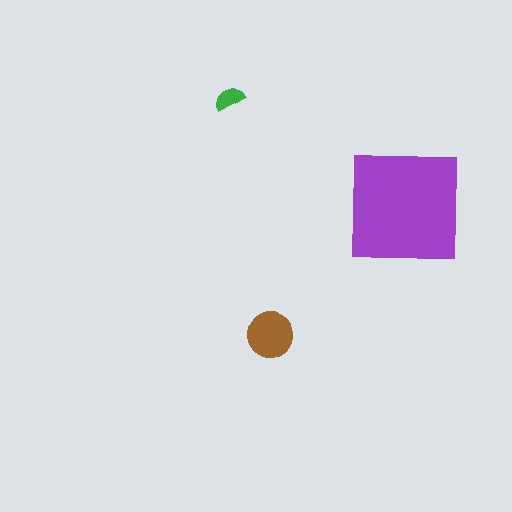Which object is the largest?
The purple square.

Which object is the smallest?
The green semicircle.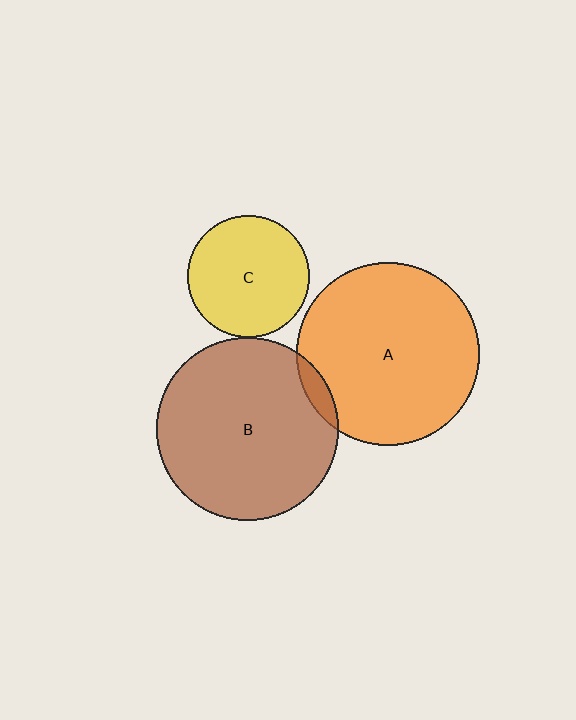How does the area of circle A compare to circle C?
Approximately 2.2 times.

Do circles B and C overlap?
Yes.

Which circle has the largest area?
Circle A (orange).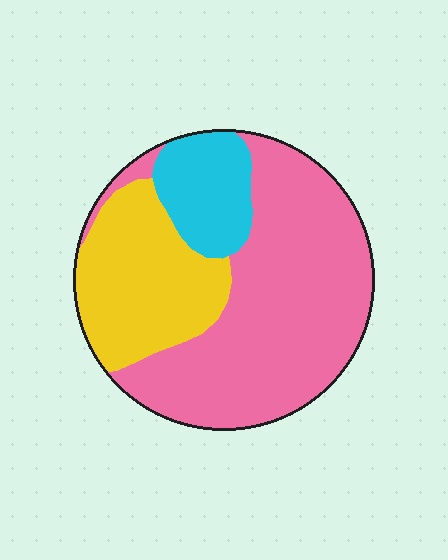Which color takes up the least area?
Cyan, at roughly 15%.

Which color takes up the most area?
Pink, at roughly 60%.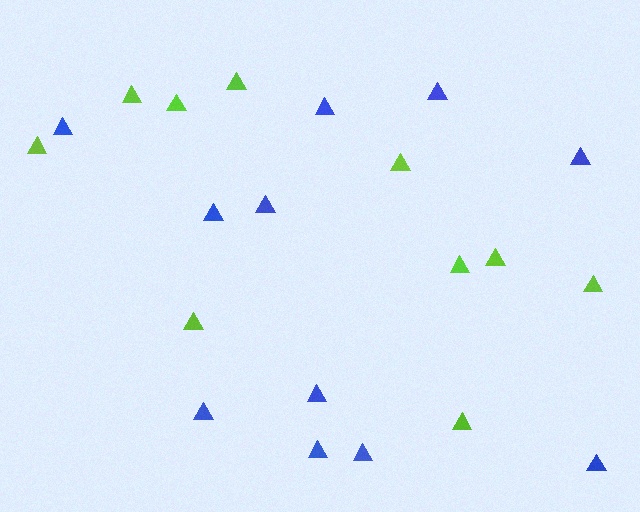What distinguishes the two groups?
There are 2 groups: one group of blue triangles (11) and one group of lime triangles (10).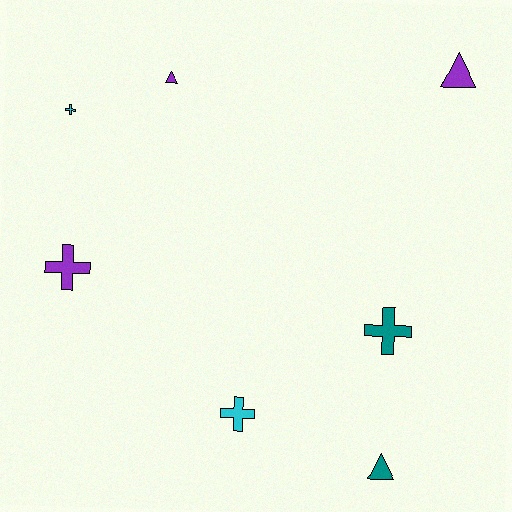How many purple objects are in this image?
There are 3 purple objects.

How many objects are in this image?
There are 7 objects.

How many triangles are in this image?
There are 3 triangles.